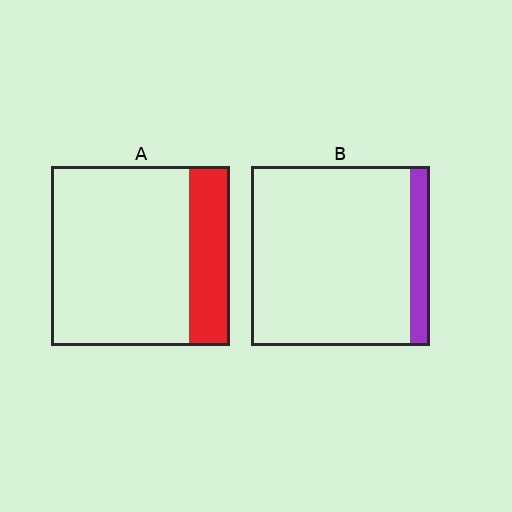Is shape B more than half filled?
No.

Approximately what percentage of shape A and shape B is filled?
A is approximately 25% and B is approximately 10%.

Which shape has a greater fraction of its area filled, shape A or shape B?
Shape A.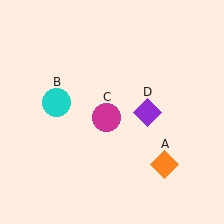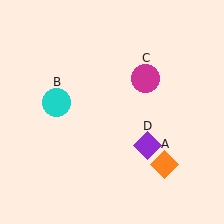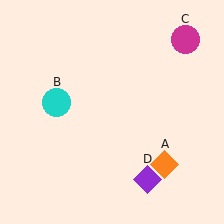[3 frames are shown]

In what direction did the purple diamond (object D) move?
The purple diamond (object D) moved down.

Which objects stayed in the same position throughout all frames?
Orange diamond (object A) and cyan circle (object B) remained stationary.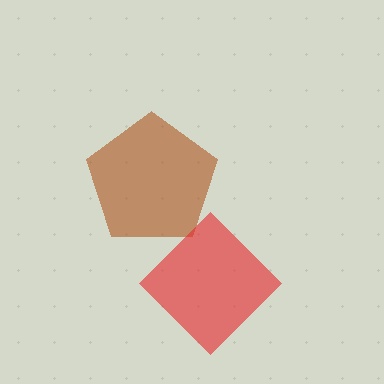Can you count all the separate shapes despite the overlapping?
Yes, there are 2 separate shapes.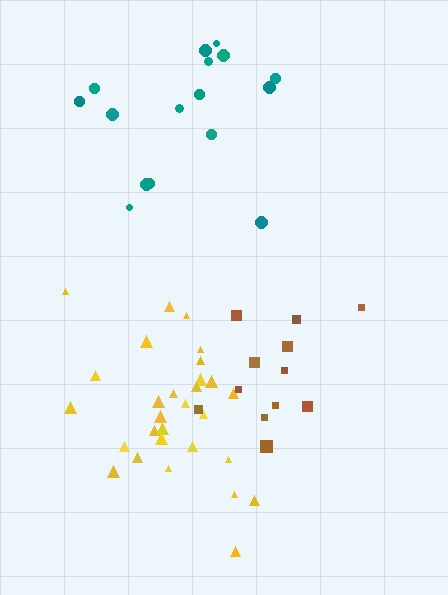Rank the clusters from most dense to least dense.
brown, yellow, teal.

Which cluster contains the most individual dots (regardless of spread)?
Yellow (30).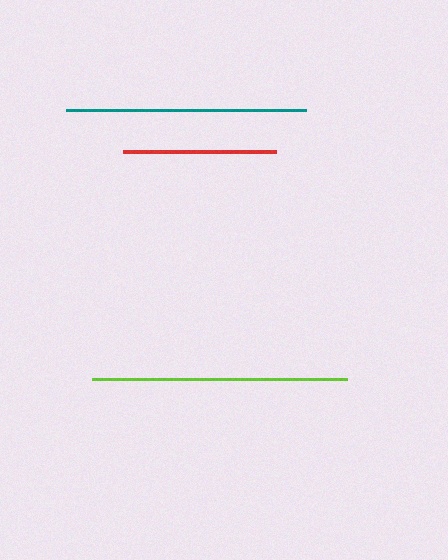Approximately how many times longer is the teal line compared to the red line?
The teal line is approximately 1.6 times the length of the red line.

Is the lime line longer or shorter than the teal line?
The lime line is longer than the teal line.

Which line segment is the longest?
The lime line is the longest at approximately 255 pixels.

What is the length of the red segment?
The red segment is approximately 153 pixels long.